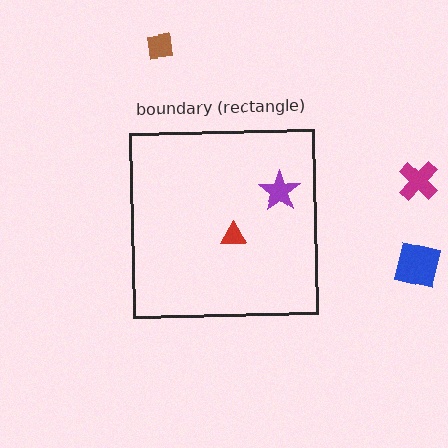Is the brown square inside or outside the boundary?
Outside.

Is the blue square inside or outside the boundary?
Outside.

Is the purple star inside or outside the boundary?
Inside.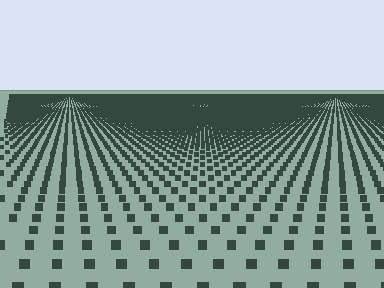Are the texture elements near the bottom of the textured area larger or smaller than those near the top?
Larger. Near the bottom, elements are closer to the viewer and appear at a bigger on-screen size.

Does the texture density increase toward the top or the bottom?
Density increases toward the top.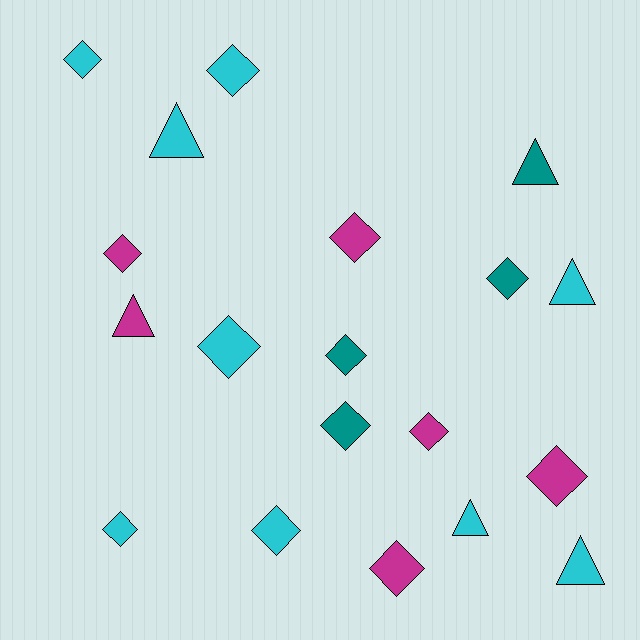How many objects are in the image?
There are 19 objects.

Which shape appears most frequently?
Diamond, with 13 objects.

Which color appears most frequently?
Cyan, with 9 objects.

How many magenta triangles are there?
There is 1 magenta triangle.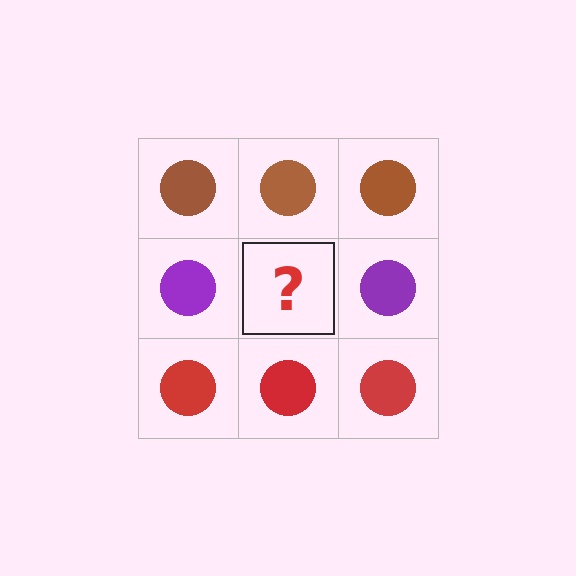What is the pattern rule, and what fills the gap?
The rule is that each row has a consistent color. The gap should be filled with a purple circle.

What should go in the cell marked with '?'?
The missing cell should contain a purple circle.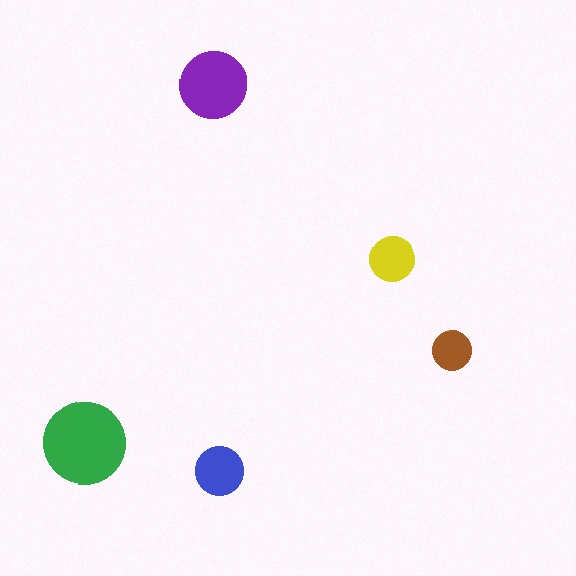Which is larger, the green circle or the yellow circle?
The green one.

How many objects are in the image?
There are 5 objects in the image.